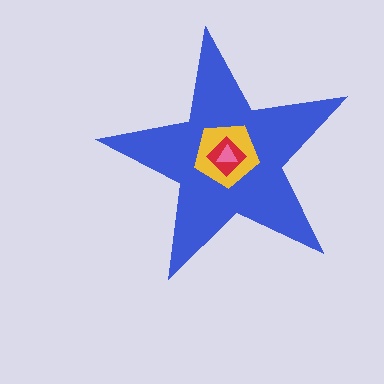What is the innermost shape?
The pink triangle.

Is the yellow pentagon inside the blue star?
Yes.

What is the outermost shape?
The blue star.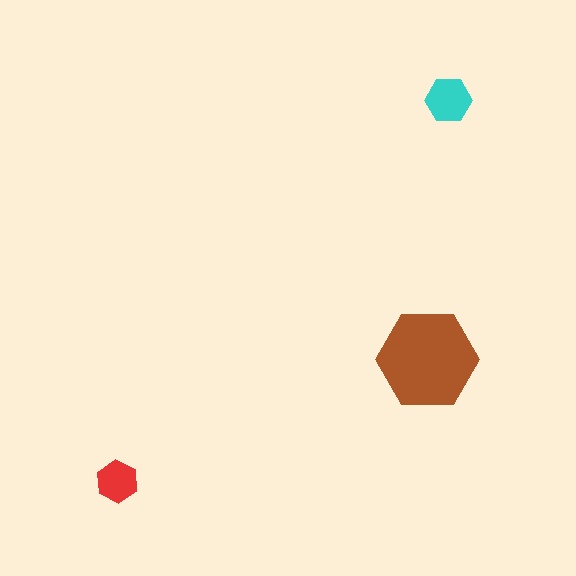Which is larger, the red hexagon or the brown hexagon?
The brown one.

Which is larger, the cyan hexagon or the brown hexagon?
The brown one.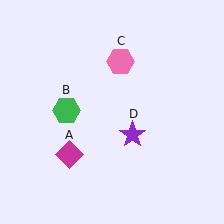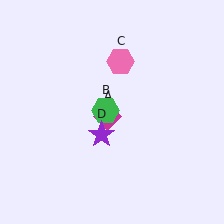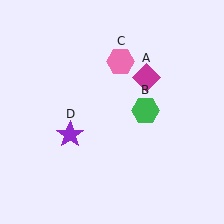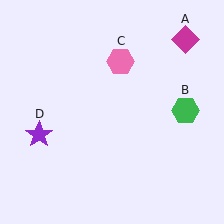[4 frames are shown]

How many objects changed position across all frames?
3 objects changed position: magenta diamond (object A), green hexagon (object B), purple star (object D).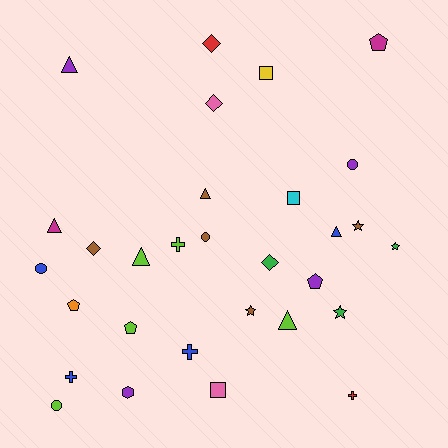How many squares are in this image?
There are 3 squares.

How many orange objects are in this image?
There is 1 orange object.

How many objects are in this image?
There are 30 objects.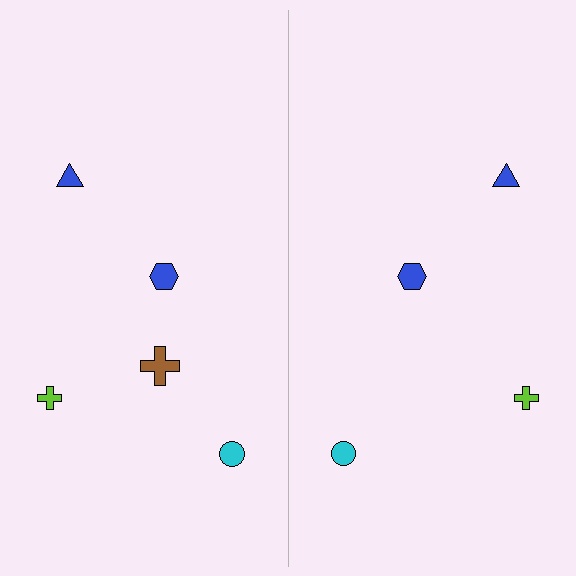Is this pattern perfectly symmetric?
No, the pattern is not perfectly symmetric. A brown cross is missing from the right side.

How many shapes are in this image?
There are 9 shapes in this image.